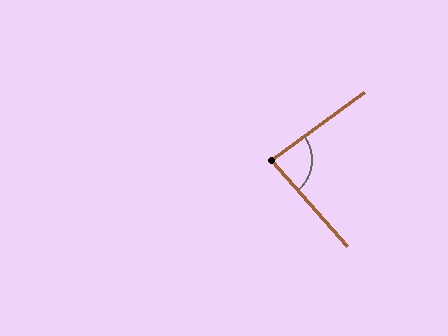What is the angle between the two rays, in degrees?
Approximately 85 degrees.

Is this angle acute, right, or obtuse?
It is acute.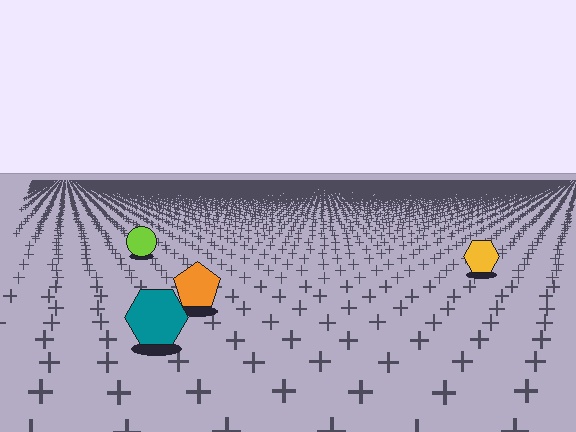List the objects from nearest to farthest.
From nearest to farthest: the teal hexagon, the orange pentagon, the yellow hexagon, the lime circle.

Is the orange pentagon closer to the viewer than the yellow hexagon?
Yes. The orange pentagon is closer — you can tell from the texture gradient: the ground texture is coarser near it.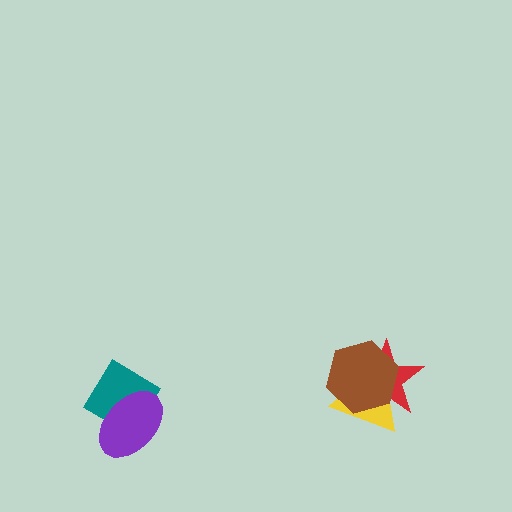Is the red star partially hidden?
Yes, it is partially covered by another shape.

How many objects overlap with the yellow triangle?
2 objects overlap with the yellow triangle.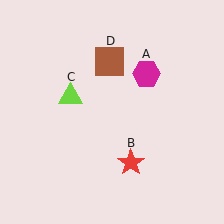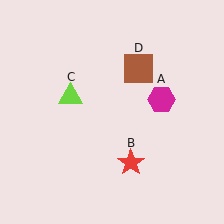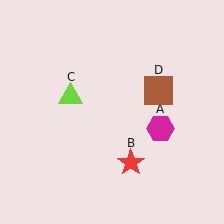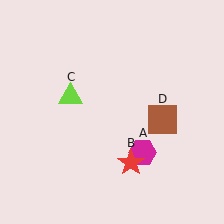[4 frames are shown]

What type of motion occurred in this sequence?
The magenta hexagon (object A), brown square (object D) rotated clockwise around the center of the scene.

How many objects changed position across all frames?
2 objects changed position: magenta hexagon (object A), brown square (object D).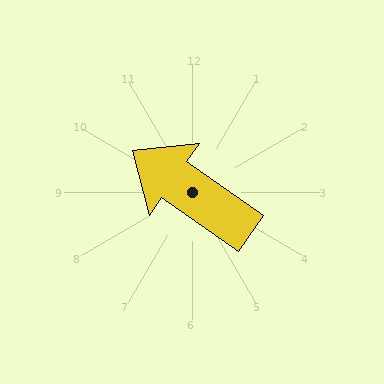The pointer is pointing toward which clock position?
Roughly 10 o'clock.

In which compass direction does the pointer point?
Northwest.